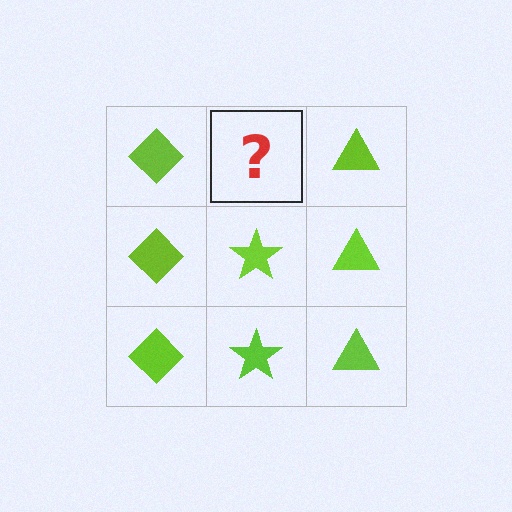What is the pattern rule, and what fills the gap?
The rule is that each column has a consistent shape. The gap should be filled with a lime star.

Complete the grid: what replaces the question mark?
The question mark should be replaced with a lime star.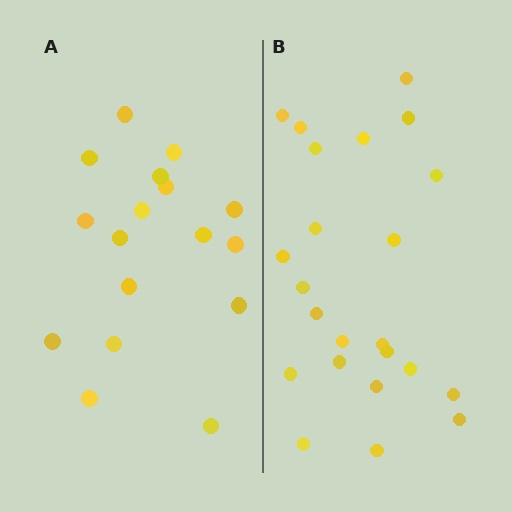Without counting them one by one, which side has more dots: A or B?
Region B (the right region) has more dots.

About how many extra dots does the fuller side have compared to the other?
Region B has about 6 more dots than region A.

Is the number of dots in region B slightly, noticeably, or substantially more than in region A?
Region B has noticeably more, but not dramatically so. The ratio is roughly 1.4 to 1.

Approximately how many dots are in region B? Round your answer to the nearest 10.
About 20 dots. (The exact count is 23, which rounds to 20.)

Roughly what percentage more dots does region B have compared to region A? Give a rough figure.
About 35% more.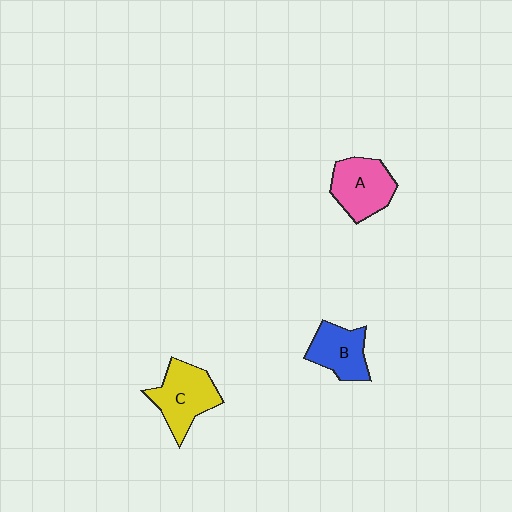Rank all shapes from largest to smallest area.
From largest to smallest: C (yellow), A (pink), B (blue).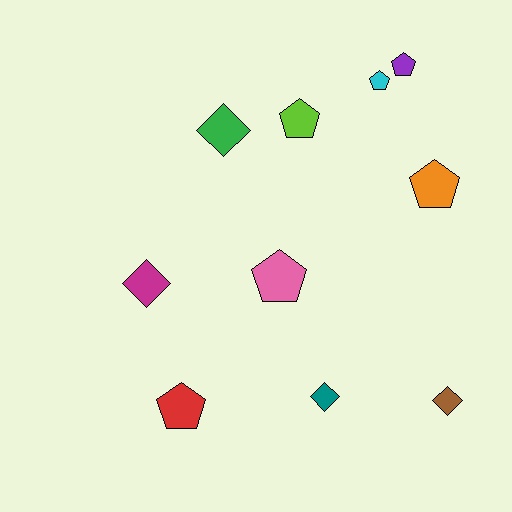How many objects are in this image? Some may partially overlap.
There are 10 objects.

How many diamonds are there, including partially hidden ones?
There are 4 diamonds.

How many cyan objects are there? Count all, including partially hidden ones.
There is 1 cyan object.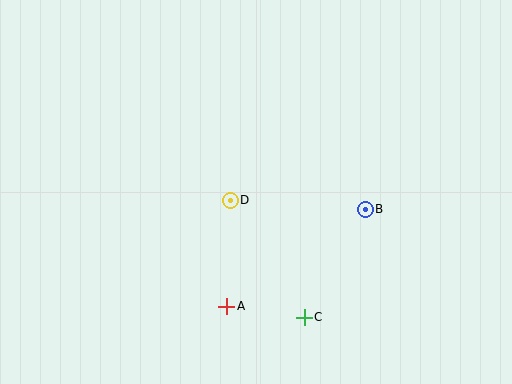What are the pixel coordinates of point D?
Point D is at (230, 200).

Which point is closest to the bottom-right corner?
Point C is closest to the bottom-right corner.